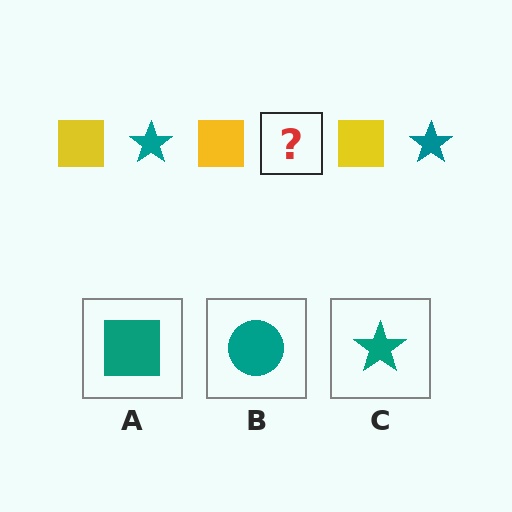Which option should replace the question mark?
Option C.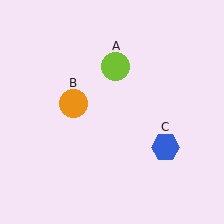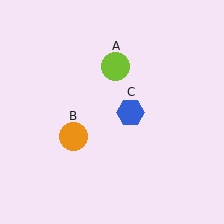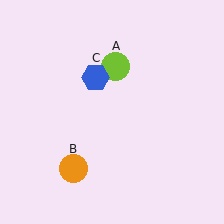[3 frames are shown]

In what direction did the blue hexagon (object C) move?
The blue hexagon (object C) moved up and to the left.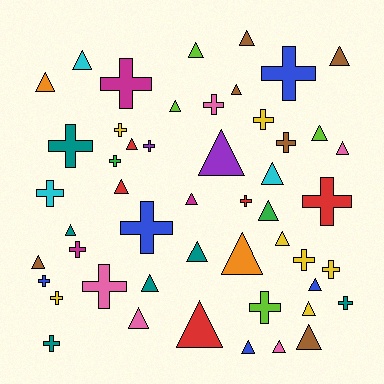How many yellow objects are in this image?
There are 7 yellow objects.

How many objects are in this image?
There are 50 objects.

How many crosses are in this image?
There are 22 crosses.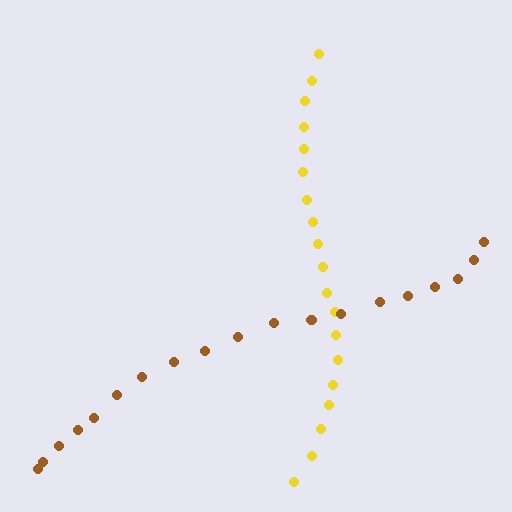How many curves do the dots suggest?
There are 2 distinct paths.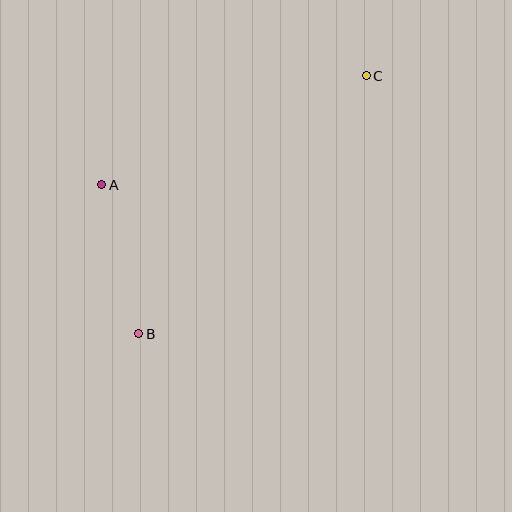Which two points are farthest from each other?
Points B and C are farthest from each other.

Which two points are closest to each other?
Points A and B are closest to each other.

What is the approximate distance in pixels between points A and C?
The distance between A and C is approximately 286 pixels.